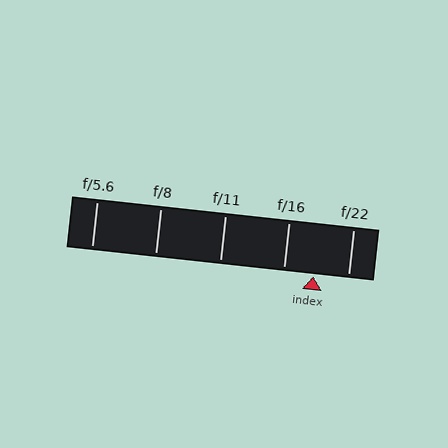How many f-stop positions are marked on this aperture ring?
There are 5 f-stop positions marked.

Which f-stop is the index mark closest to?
The index mark is closest to f/16.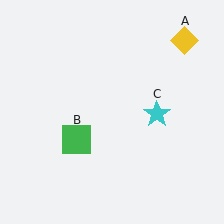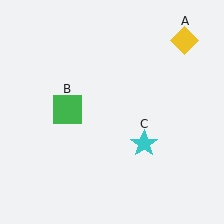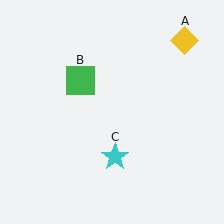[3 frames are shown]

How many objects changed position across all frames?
2 objects changed position: green square (object B), cyan star (object C).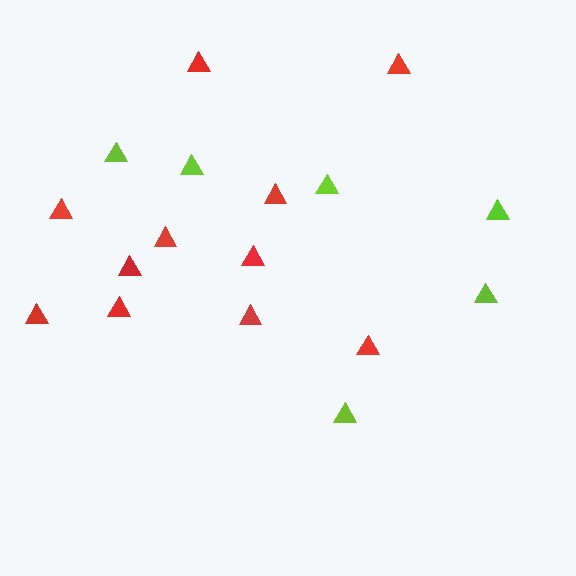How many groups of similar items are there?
There are 2 groups: one group of red triangles (11) and one group of lime triangles (6).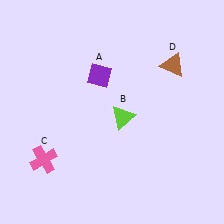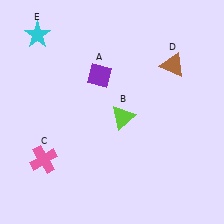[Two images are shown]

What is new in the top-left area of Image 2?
A cyan star (E) was added in the top-left area of Image 2.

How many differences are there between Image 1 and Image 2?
There is 1 difference between the two images.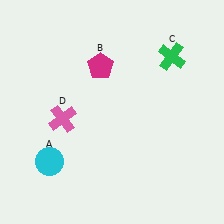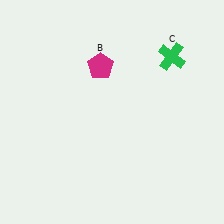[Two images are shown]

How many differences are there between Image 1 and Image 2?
There are 2 differences between the two images.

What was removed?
The cyan circle (A), the pink cross (D) were removed in Image 2.